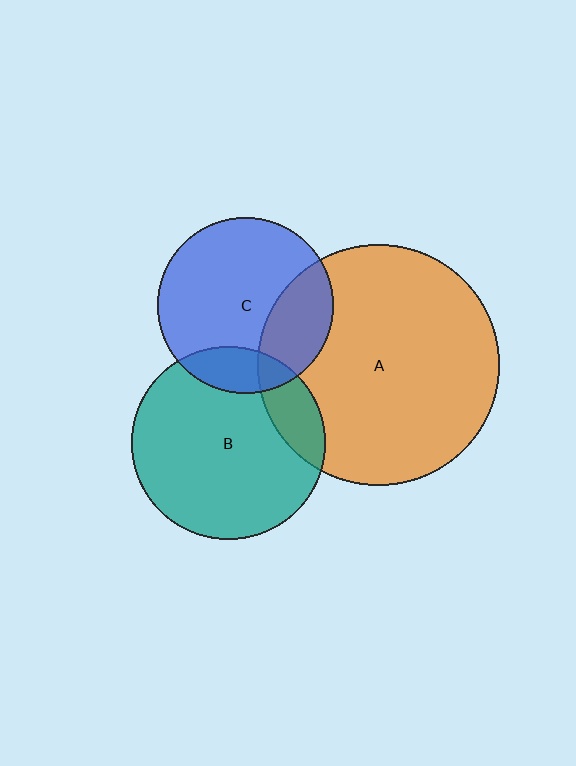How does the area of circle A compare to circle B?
Approximately 1.6 times.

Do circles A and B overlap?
Yes.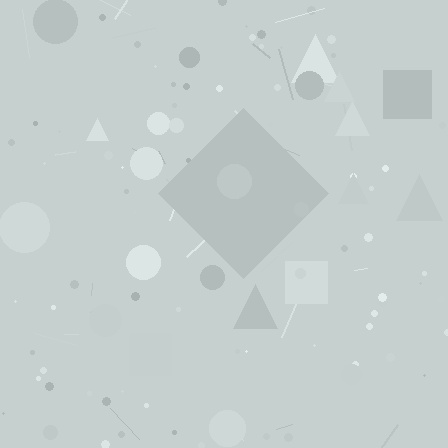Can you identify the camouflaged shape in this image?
The camouflaged shape is a diamond.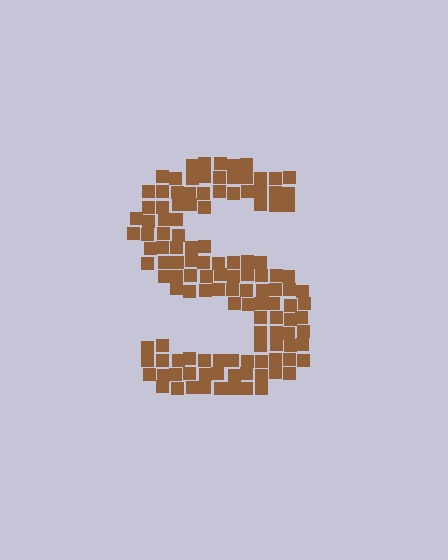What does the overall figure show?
The overall figure shows the letter S.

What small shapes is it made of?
It is made of small squares.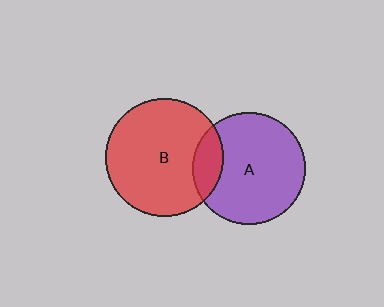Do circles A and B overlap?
Yes.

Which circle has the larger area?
Circle B (red).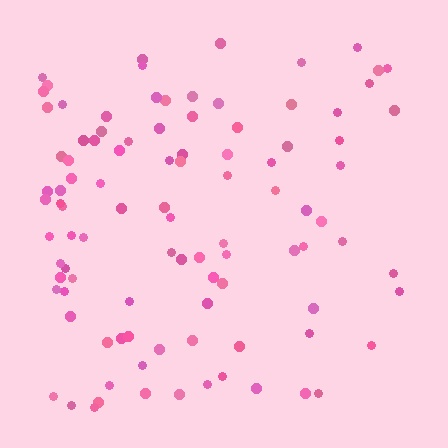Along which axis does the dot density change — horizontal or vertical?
Horizontal.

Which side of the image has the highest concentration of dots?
The left.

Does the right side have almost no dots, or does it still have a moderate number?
Still a moderate number, just noticeably fewer than the left.